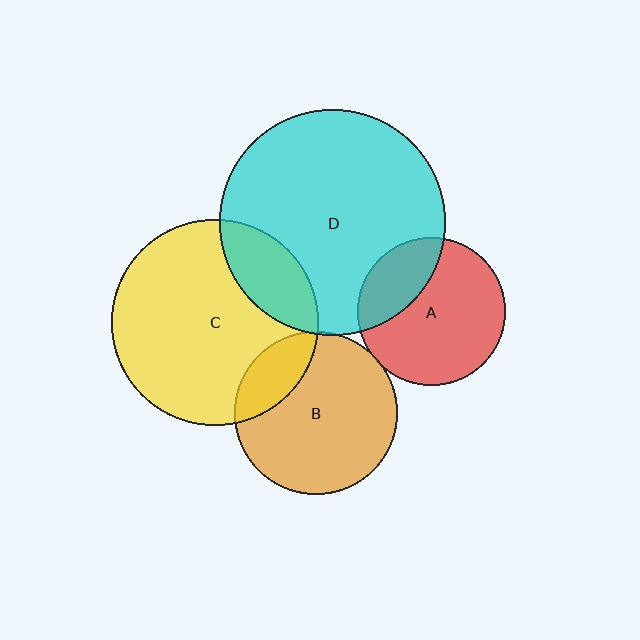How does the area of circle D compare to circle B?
Approximately 1.9 times.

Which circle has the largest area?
Circle D (cyan).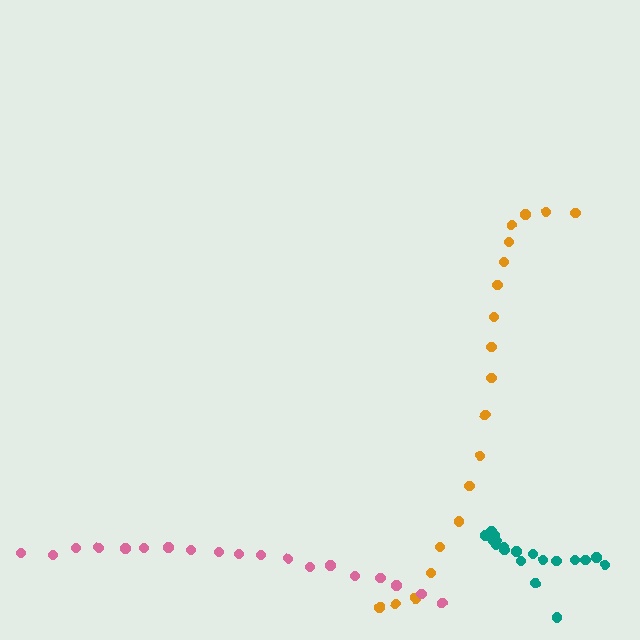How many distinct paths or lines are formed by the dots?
There are 3 distinct paths.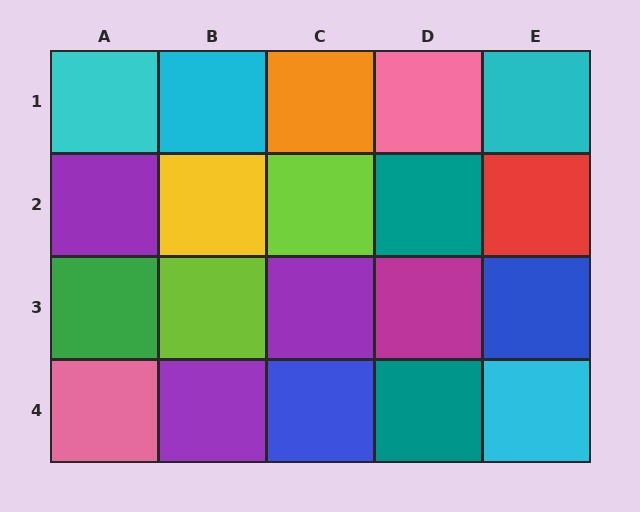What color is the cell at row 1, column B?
Cyan.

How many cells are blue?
2 cells are blue.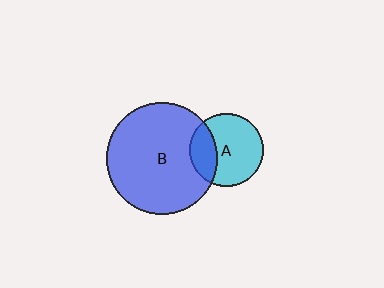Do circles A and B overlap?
Yes.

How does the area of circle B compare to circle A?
Approximately 2.3 times.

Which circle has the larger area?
Circle B (blue).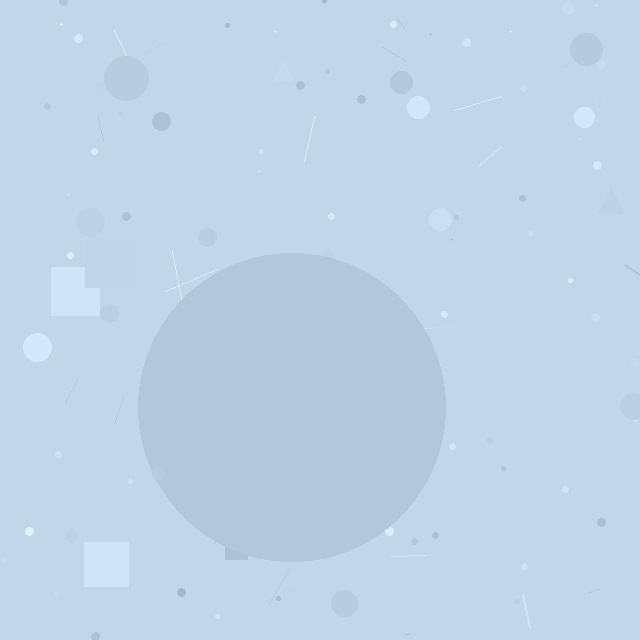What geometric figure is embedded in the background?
A circle is embedded in the background.